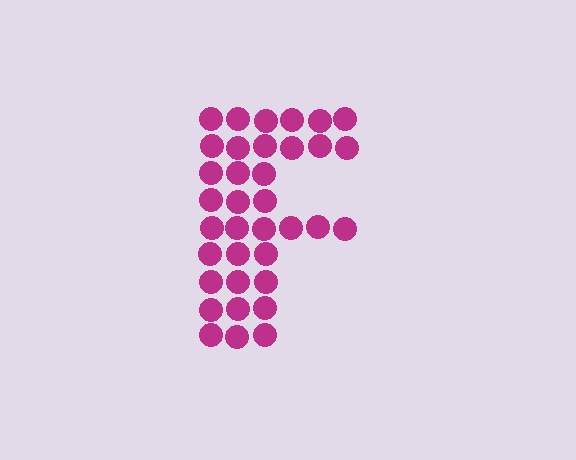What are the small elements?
The small elements are circles.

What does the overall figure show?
The overall figure shows the letter F.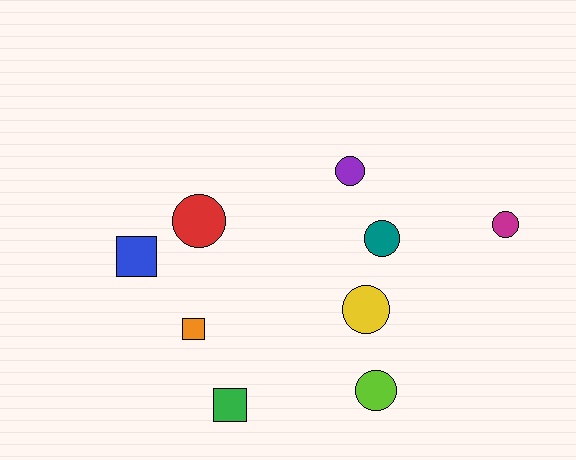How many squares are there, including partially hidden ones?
There are 3 squares.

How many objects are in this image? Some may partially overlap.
There are 9 objects.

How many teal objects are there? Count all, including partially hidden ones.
There is 1 teal object.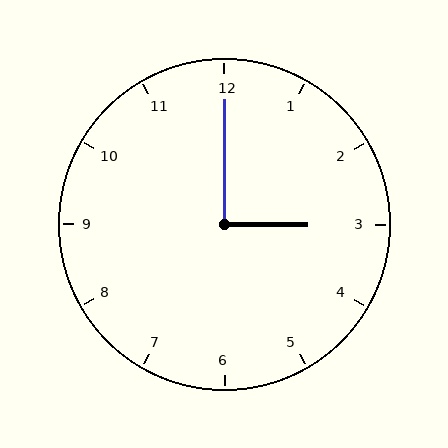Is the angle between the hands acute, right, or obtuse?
It is right.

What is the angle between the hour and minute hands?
Approximately 90 degrees.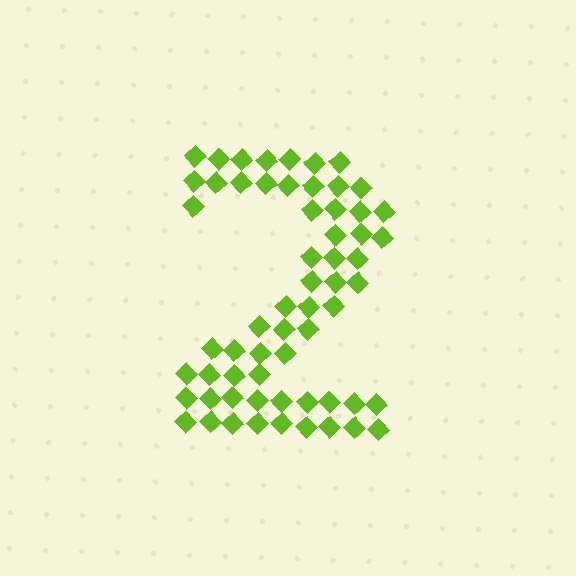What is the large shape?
The large shape is the digit 2.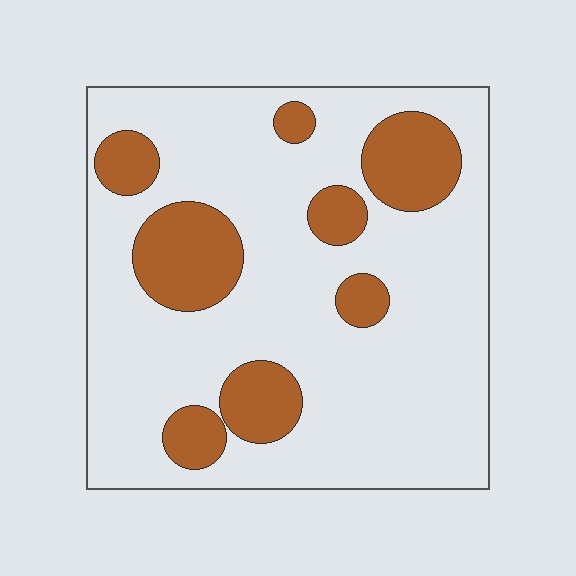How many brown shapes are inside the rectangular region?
8.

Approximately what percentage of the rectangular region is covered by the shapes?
Approximately 25%.